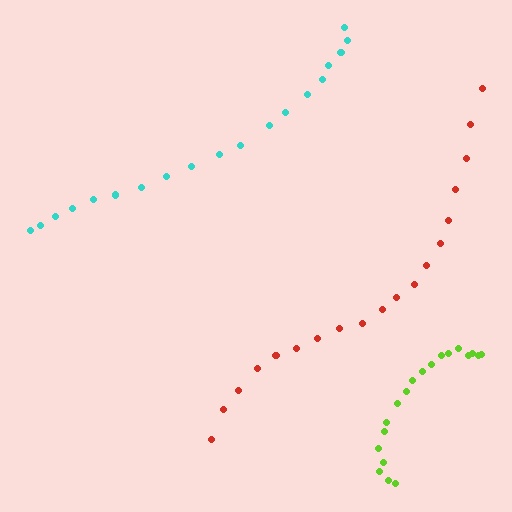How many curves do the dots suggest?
There are 3 distinct paths.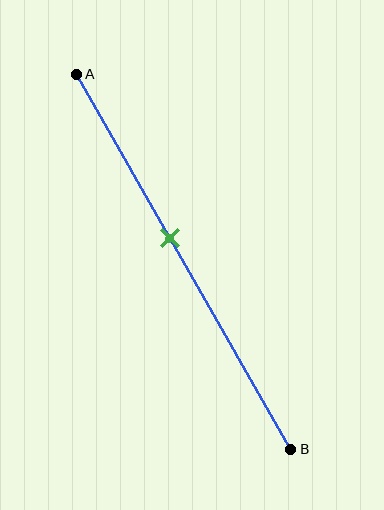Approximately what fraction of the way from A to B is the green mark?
The green mark is approximately 45% of the way from A to B.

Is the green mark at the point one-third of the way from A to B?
No, the mark is at about 45% from A, not at the 33% one-third point.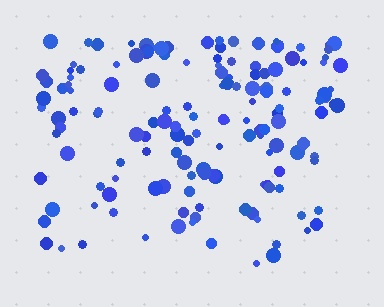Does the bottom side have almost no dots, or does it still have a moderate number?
Still a moderate number, just noticeably fewer than the top.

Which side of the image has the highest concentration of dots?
The top.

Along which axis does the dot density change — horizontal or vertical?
Vertical.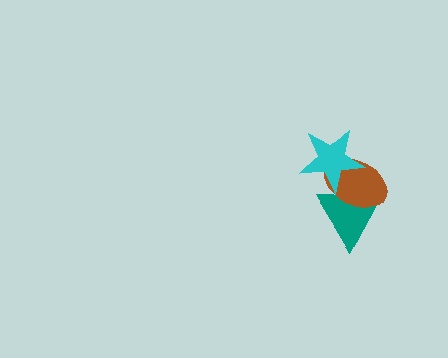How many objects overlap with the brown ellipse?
2 objects overlap with the brown ellipse.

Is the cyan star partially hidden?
No, no other shape covers it.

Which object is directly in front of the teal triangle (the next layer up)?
The brown ellipse is directly in front of the teal triangle.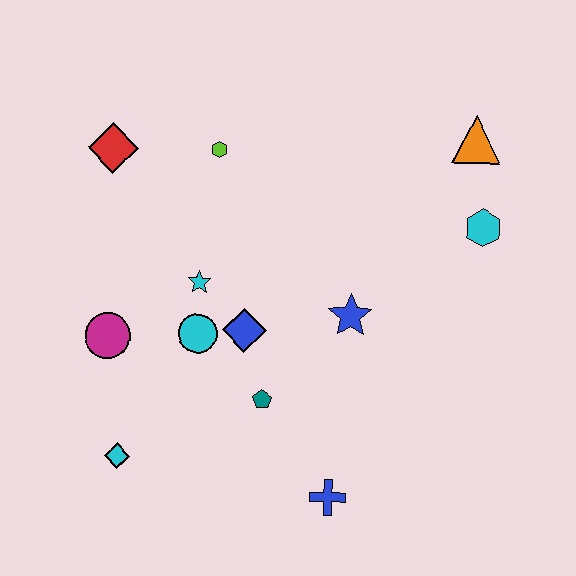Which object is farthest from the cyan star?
The orange triangle is farthest from the cyan star.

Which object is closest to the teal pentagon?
The blue diamond is closest to the teal pentagon.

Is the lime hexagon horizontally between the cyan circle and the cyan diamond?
No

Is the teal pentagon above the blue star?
No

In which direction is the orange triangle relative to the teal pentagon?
The orange triangle is above the teal pentagon.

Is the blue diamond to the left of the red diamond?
No